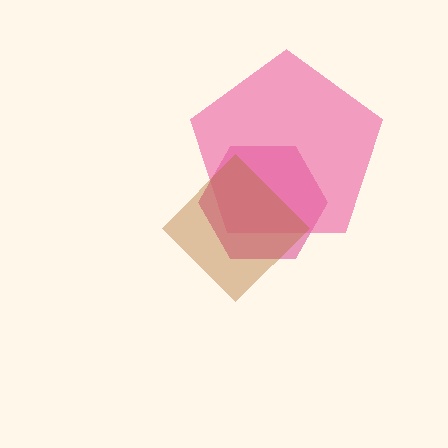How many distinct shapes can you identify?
There are 3 distinct shapes: a magenta hexagon, a pink pentagon, a brown diamond.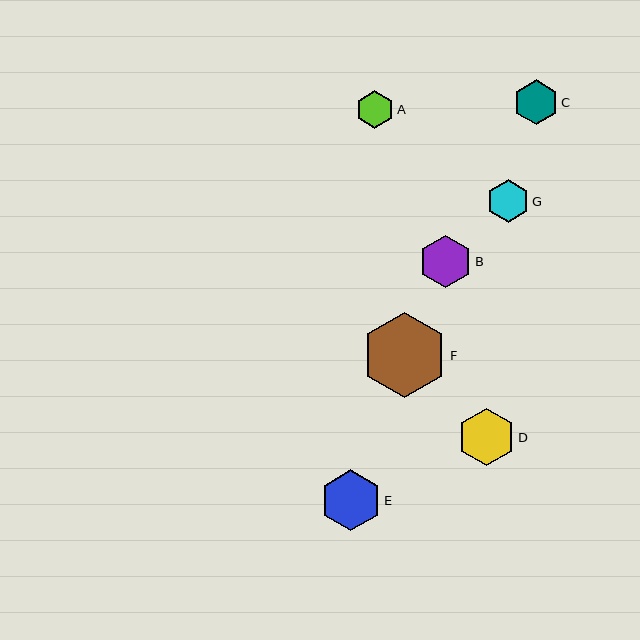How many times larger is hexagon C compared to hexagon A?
Hexagon C is approximately 1.2 times the size of hexagon A.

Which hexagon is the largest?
Hexagon F is the largest with a size of approximately 85 pixels.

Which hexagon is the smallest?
Hexagon A is the smallest with a size of approximately 37 pixels.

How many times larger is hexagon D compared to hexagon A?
Hexagon D is approximately 1.5 times the size of hexagon A.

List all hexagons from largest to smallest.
From largest to smallest: F, E, D, B, C, G, A.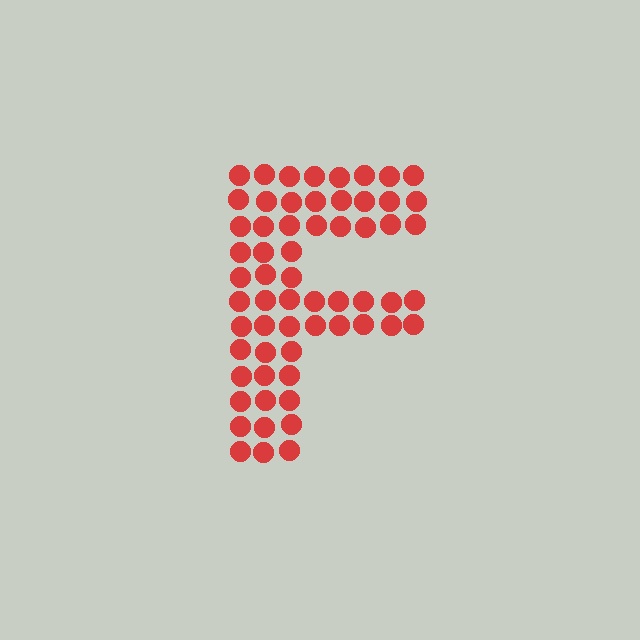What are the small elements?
The small elements are circles.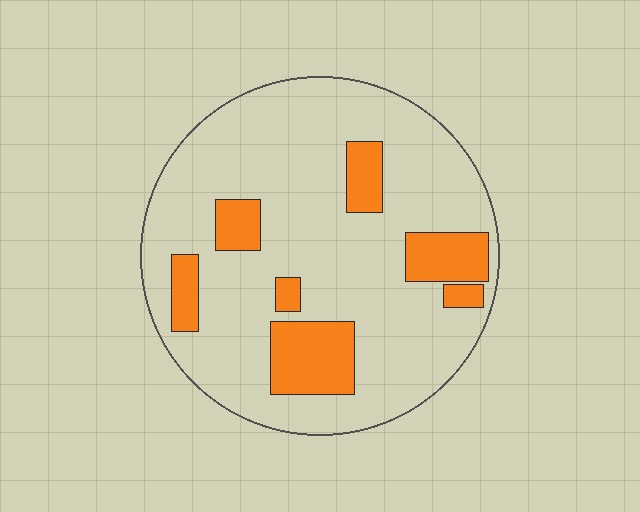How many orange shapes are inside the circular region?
7.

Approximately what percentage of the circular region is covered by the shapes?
Approximately 20%.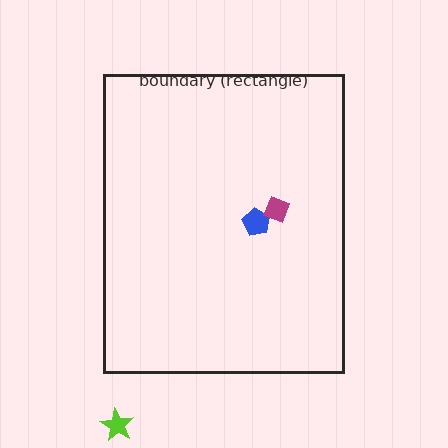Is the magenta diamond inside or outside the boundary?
Inside.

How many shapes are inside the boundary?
2 inside, 1 outside.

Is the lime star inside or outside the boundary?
Outside.